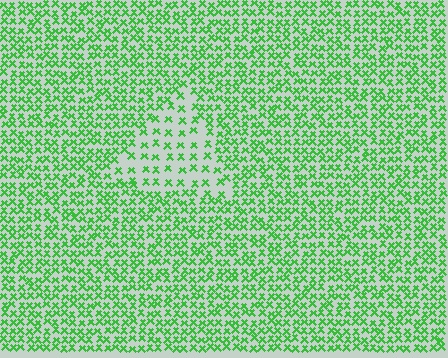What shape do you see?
I see a triangle.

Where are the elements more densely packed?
The elements are more densely packed outside the triangle boundary.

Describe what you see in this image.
The image contains small green elements arranged at two different densities. A triangle-shaped region is visible where the elements are less densely packed than the surrounding area.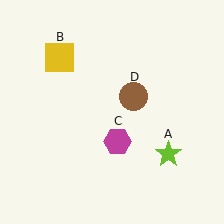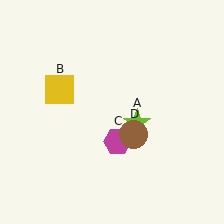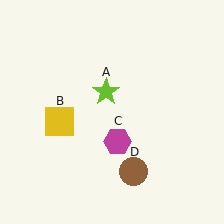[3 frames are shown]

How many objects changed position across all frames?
3 objects changed position: lime star (object A), yellow square (object B), brown circle (object D).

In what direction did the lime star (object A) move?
The lime star (object A) moved up and to the left.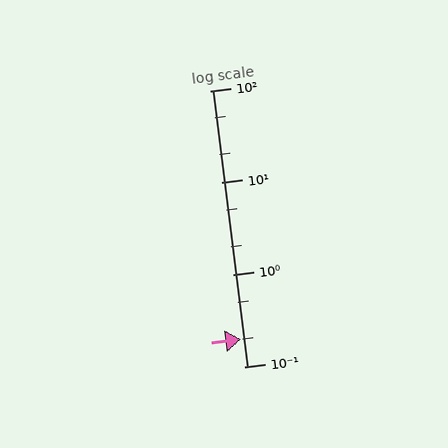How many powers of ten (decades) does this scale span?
The scale spans 3 decades, from 0.1 to 100.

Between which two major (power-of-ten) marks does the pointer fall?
The pointer is between 0.1 and 1.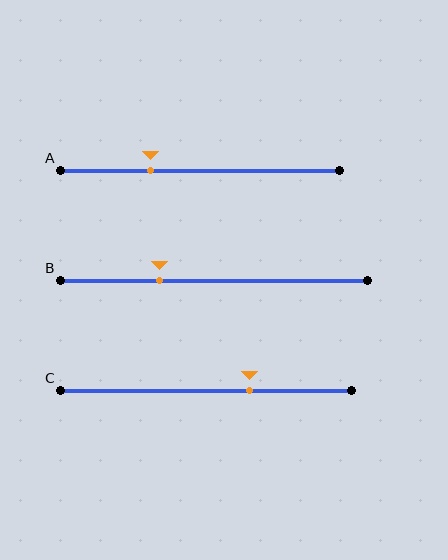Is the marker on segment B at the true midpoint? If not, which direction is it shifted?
No, the marker on segment B is shifted to the left by about 18% of the segment length.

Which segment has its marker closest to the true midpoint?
Segment C has its marker closest to the true midpoint.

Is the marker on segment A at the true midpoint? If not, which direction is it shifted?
No, the marker on segment A is shifted to the left by about 18% of the segment length.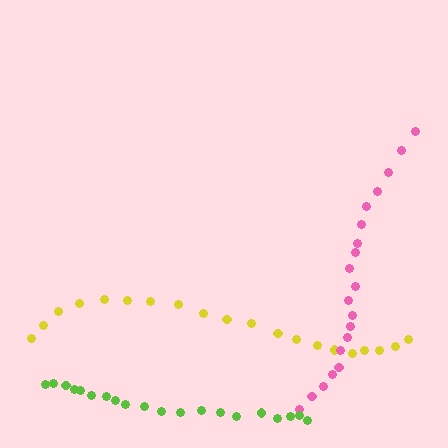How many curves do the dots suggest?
There are 3 distinct paths.